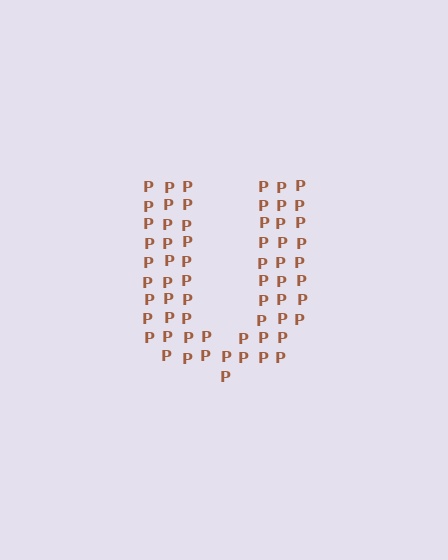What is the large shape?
The large shape is the letter U.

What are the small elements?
The small elements are letter P's.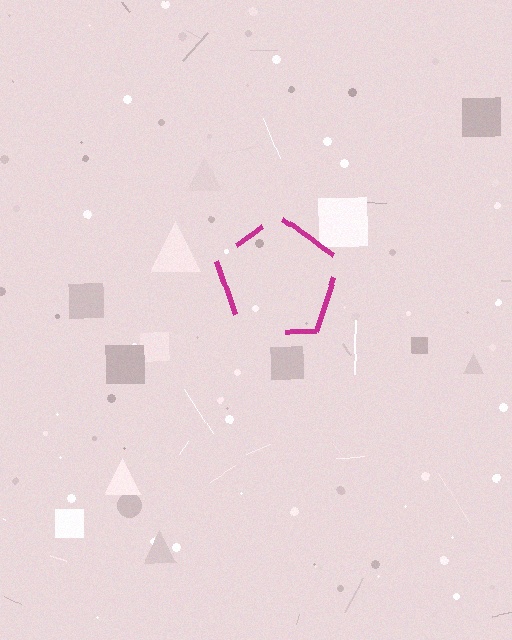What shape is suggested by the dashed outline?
The dashed outline suggests a pentagon.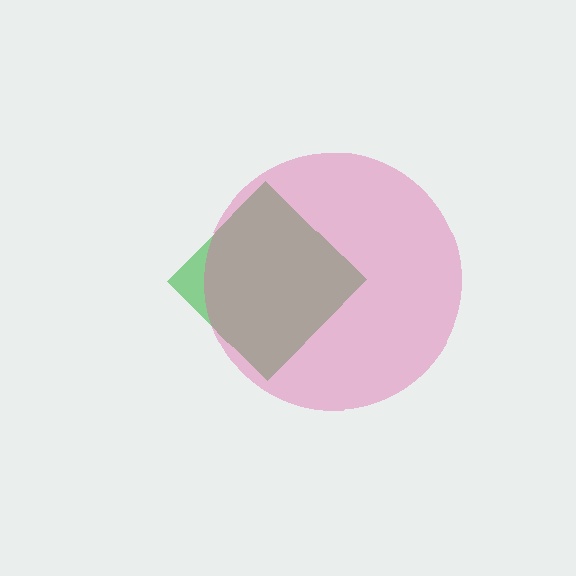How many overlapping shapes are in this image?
There are 2 overlapping shapes in the image.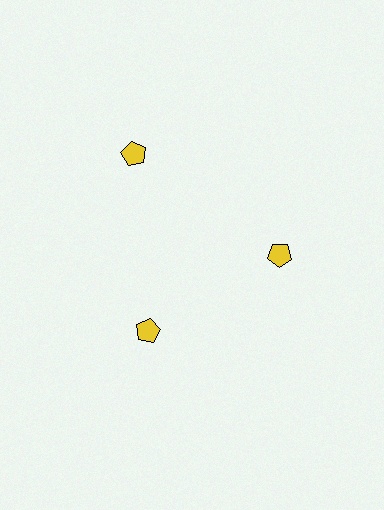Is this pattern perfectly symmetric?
No. The 3 yellow pentagons are arranged in a ring, but one element near the 11 o'clock position is pushed outward from the center, breaking the 3-fold rotational symmetry.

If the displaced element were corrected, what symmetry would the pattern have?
It would have 3-fold rotational symmetry — the pattern would map onto itself every 120 degrees.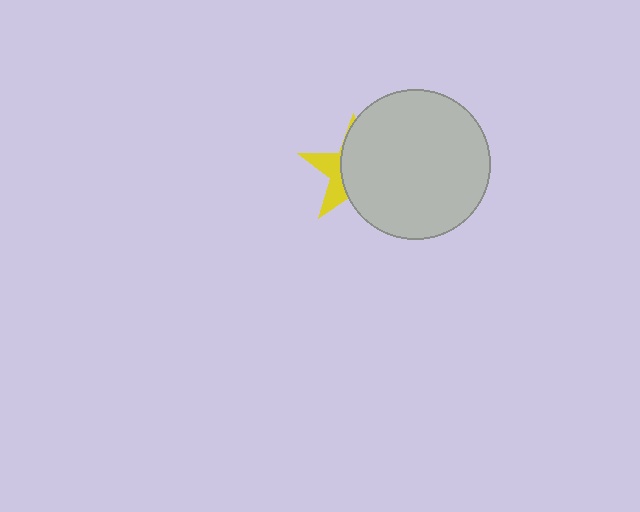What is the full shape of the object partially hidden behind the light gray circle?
The partially hidden object is a yellow star.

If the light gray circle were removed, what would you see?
You would see the complete yellow star.